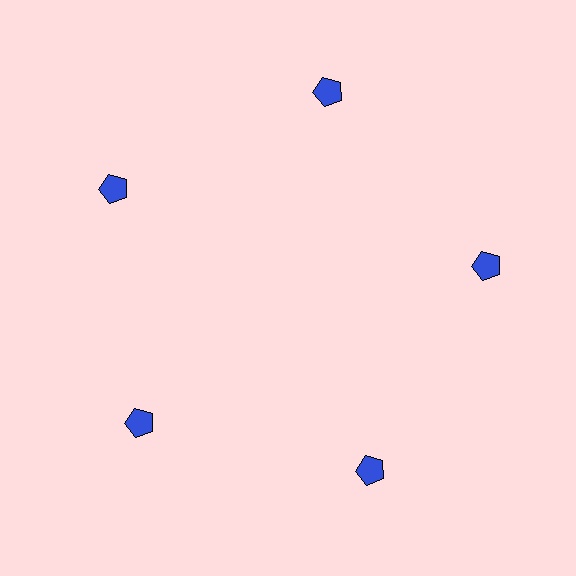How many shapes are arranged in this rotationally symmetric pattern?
There are 5 shapes, arranged in 5 groups of 1.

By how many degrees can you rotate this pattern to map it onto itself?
The pattern maps onto itself every 72 degrees of rotation.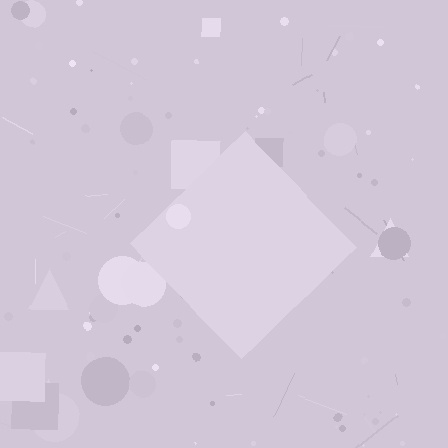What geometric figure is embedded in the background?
A diamond is embedded in the background.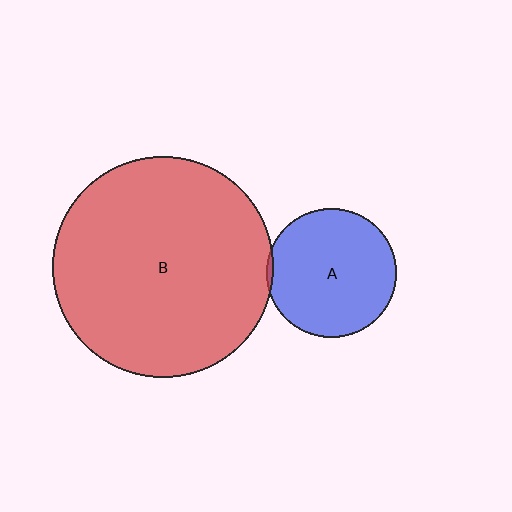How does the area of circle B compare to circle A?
Approximately 2.9 times.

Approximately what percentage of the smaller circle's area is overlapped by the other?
Approximately 5%.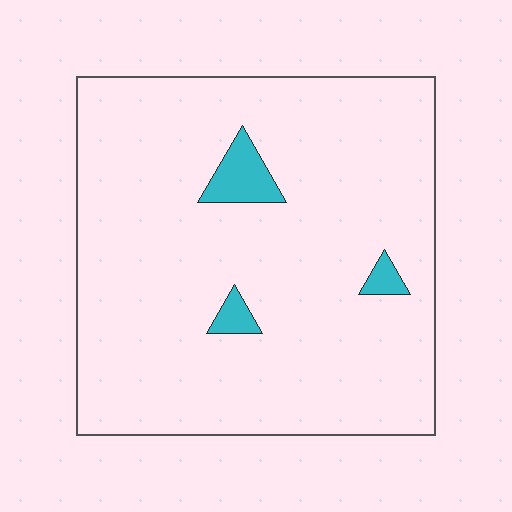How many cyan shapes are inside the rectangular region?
3.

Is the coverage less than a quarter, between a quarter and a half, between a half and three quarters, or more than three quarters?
Less than a quarter.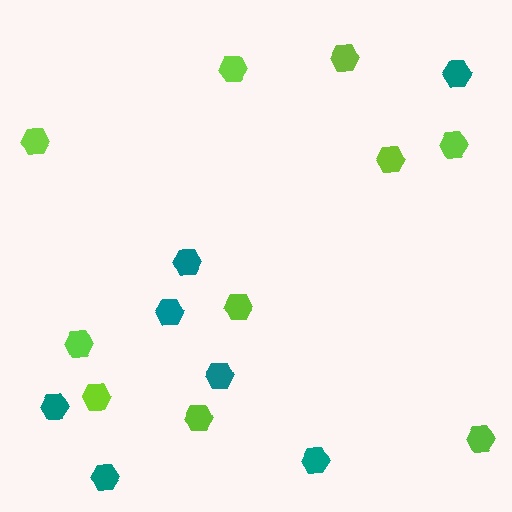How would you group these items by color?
There are 2 groups: one group of lime hexagons (10) and one group of teal hexagons (7).